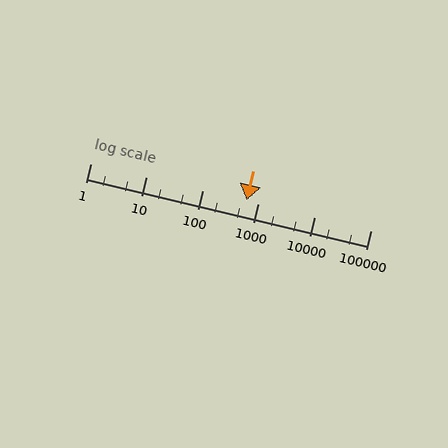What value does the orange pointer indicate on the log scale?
The pointer indicates approximately 600.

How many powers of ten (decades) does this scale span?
The scale spans 5 decades, from 1 to 100000.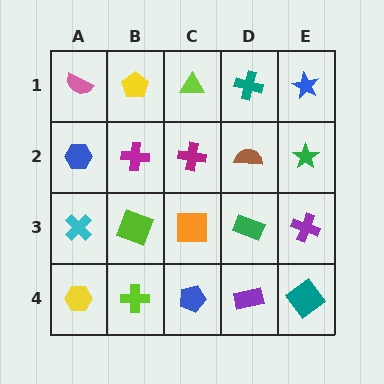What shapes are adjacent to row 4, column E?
A purple cross (row 3, column E), a purple rectangle (row 4, column D).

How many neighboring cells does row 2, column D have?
4.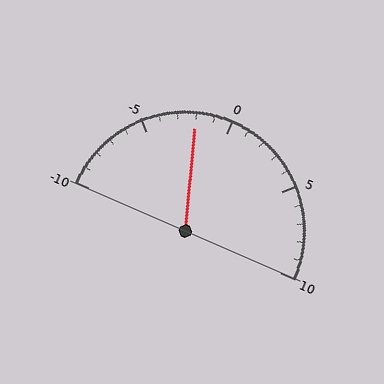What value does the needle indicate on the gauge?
The needle indicates approximately -2.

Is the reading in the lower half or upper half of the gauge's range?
The reading is in the lower half of the range (-10 to 10).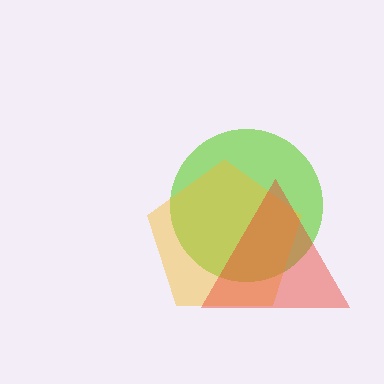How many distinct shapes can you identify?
There are 3 distinct shapes: a lime circle, a yellow pentagon, a red triangle.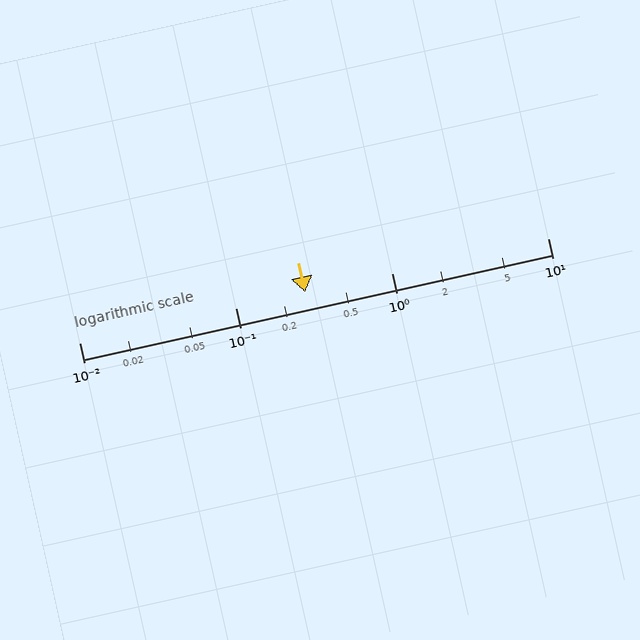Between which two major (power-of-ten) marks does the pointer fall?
The pointer is between 0.1 and 1.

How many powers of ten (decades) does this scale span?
The scale spans 3 decades, from 0.01 to 10.